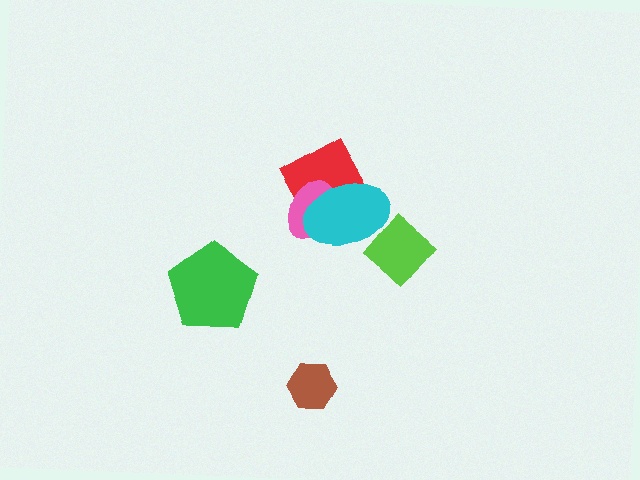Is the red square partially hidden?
Yes, it is partially covered by another shape.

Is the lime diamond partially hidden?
Yes, it is partially covered by another shape.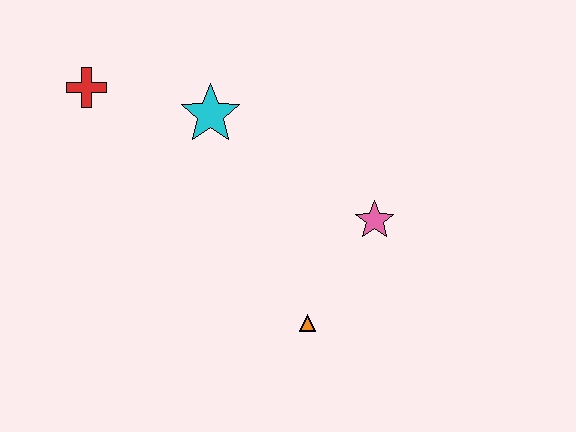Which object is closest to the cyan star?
The red cross is closest to the cyan star.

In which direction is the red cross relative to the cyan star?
The red cross is to the left of the cyan star.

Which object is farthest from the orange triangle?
The red cross is farthest from the orange triangle.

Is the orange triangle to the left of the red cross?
No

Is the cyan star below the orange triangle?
No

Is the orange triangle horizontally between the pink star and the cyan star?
Yes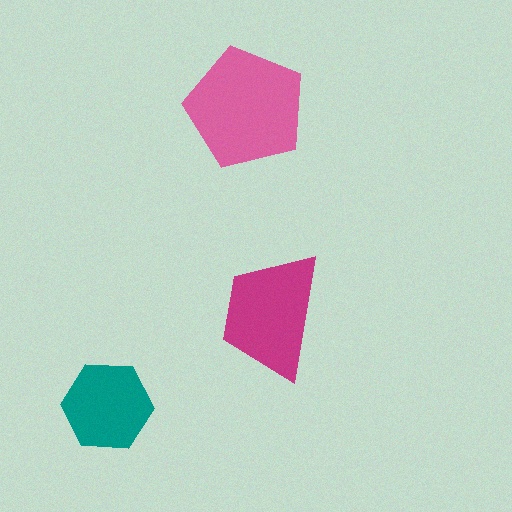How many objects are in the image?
There are 3 objects in the image.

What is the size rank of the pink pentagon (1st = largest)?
1st.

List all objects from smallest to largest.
The teal hexagon, the magenta trapezoid, the pink pentagon.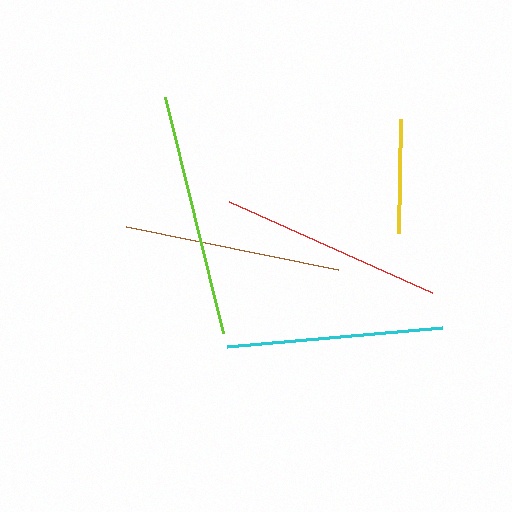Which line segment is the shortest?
The yellow line is the shortest at approximately 115 pixels.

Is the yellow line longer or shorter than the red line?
The red line is longer than the yellow line.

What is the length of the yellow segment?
The yellow segment is approximately 115 pixels long.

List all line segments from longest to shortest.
From longest to shortest: lime, red, brown, cyan, yellow.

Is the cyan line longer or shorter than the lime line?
The lime line is longer than the cyan line.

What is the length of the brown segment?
The brown segment is approximately 217 pixels long.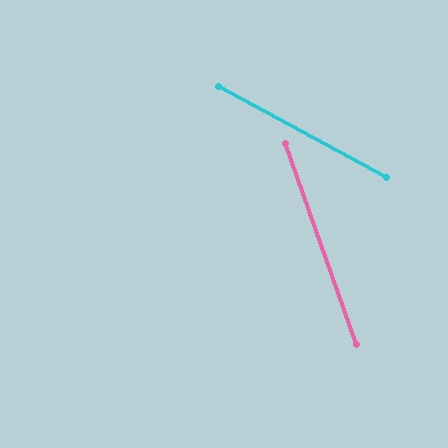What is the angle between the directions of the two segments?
Approximately 42 degrees.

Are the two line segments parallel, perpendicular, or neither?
Neither parallel nor perpendicular — they differ by about 42°.